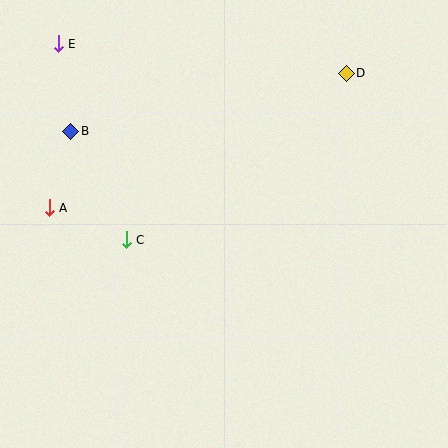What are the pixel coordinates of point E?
Point E is at (58, 44).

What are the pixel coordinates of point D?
Point D is at (346, 73).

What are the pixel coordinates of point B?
Point B is at (71, 131).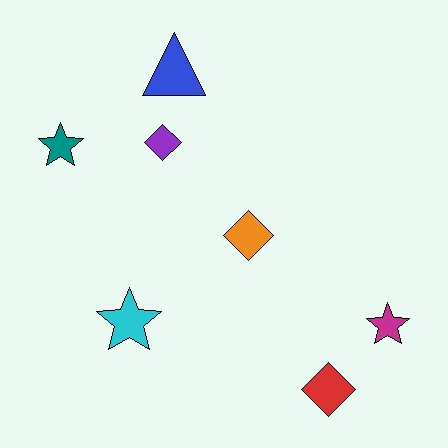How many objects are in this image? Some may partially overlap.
There are 7 objects.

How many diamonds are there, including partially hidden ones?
There are 3 diamonds.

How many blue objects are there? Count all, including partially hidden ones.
There is 1 blue object.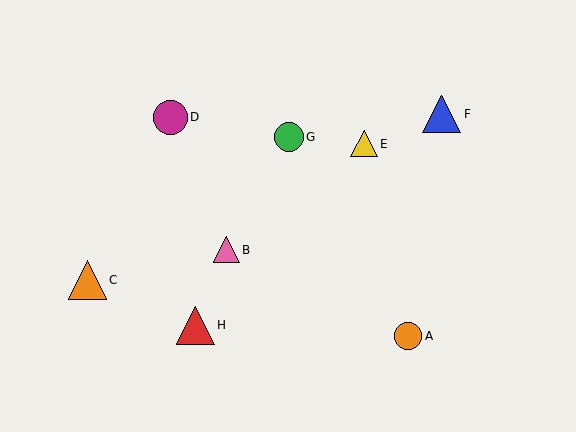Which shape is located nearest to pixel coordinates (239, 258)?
The pink triangle (labeled B) at (227, 250) is nearest to that location.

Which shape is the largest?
The orange triangle (labeled C) is the largest.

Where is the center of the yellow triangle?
The center of the yellow triangle is at (364, 144).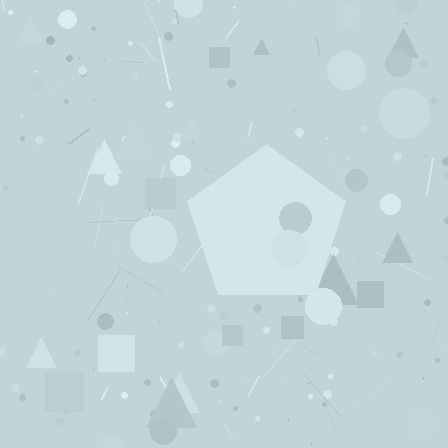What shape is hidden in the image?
A pentagon is hidden in the image.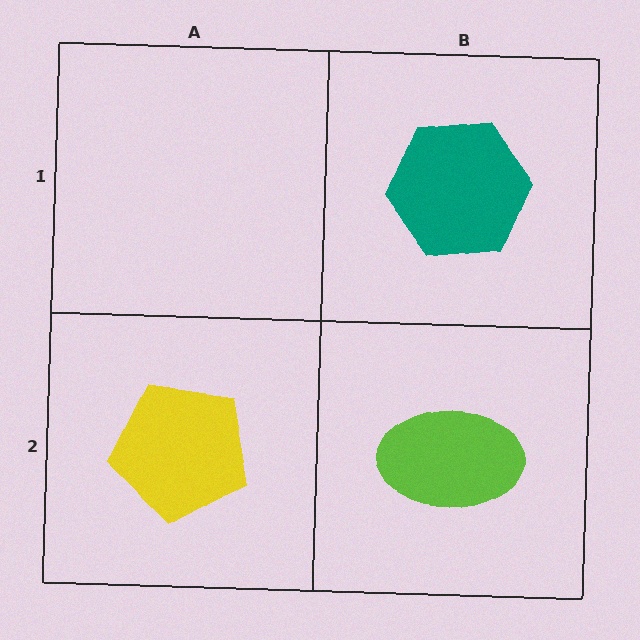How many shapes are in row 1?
1 shape.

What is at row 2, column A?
A yellow pentagon.